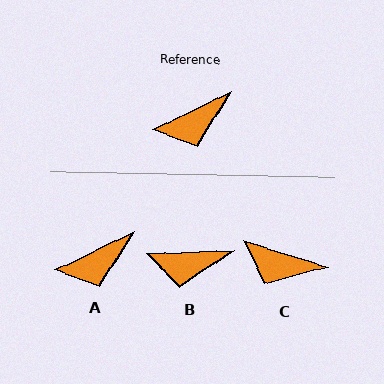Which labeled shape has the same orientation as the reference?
A.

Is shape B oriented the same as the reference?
No, it is off by about 24 degrees.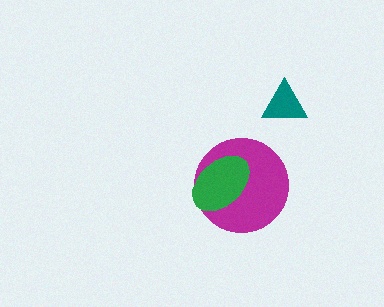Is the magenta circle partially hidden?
Yes, it is partially covered by another shape.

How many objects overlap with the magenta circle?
1 object overlaps with the magenta circle.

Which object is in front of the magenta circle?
The green ellipse is in front of the magenta circle.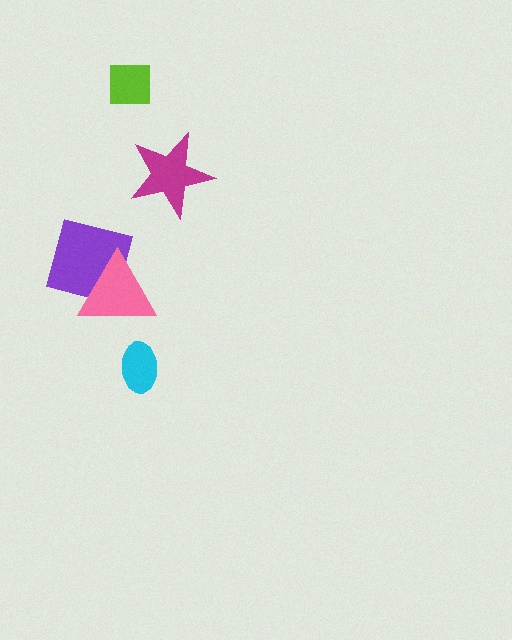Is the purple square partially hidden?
Yes, it is partially covered by another shape.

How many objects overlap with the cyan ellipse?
0 objects overlap with the cyan ellipse.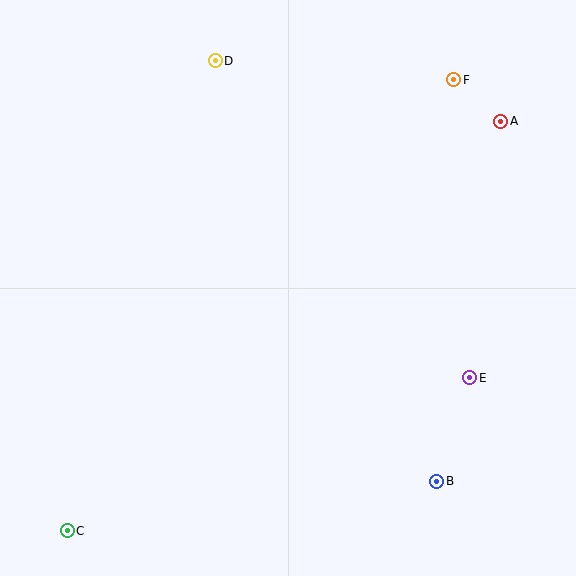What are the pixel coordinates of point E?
Point E is at (470, 378).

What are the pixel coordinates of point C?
Point C is at (67, 531).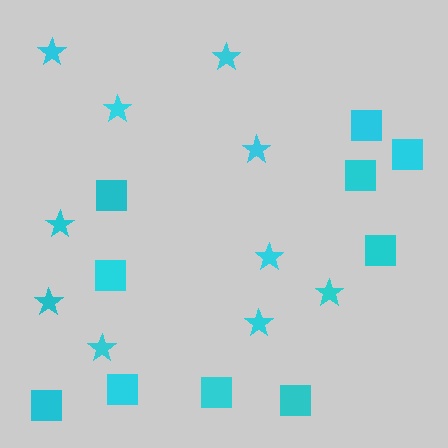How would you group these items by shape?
There are 2 groups: one group of squares (10) and one group of stars (10).